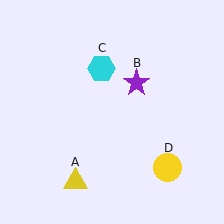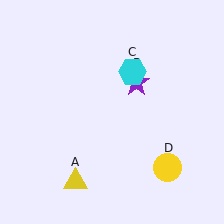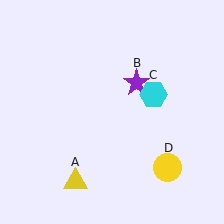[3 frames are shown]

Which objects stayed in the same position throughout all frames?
Yellow triangle (object A) and purple star (object B) and yellow circle (object D) remained stationary.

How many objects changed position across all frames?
1 object changed position: cyan hexagon (object C).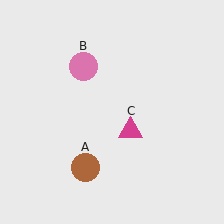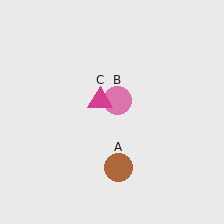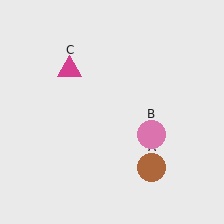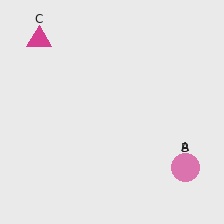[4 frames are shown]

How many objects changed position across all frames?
3 objects changed position: brown circle (object A), pink circle (object B), magenta triangle (object C).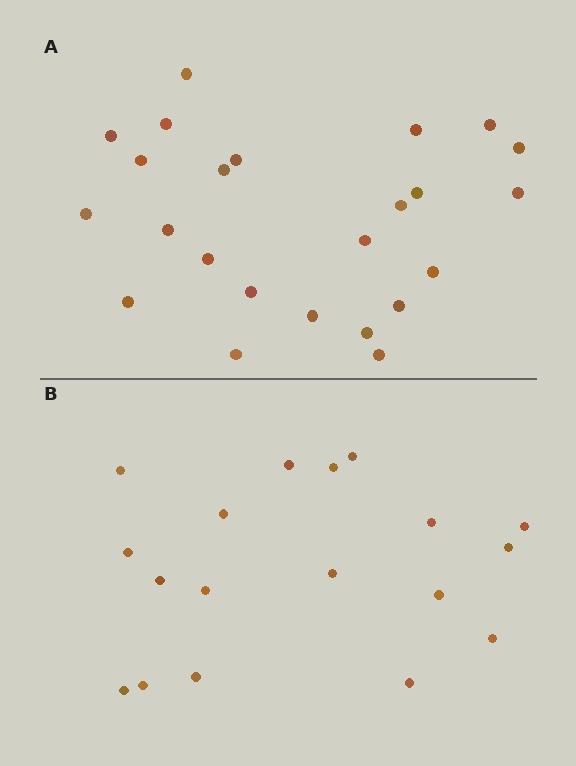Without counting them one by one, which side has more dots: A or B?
Region A (the top region) has more dots.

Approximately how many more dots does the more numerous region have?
Region A has about 6 more dots than region B.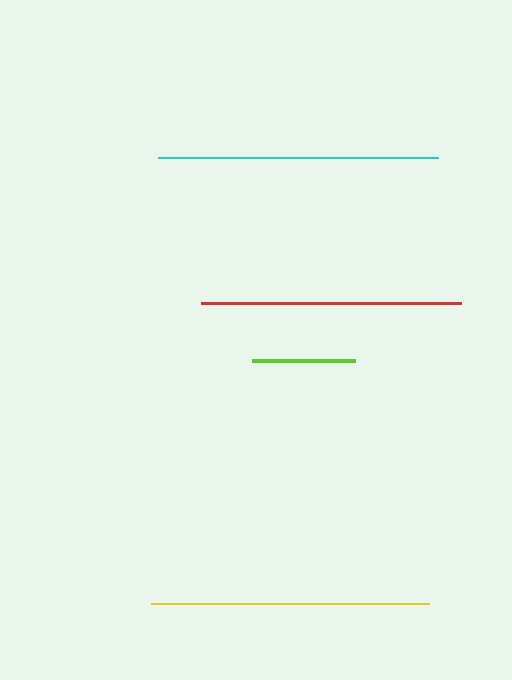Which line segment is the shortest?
The lime line is the shortest at approximately 102 pixels.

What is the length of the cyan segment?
The cyan segment is approximately 280 pixels long.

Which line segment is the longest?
The cyan line is the longest at approximately 280 pixels.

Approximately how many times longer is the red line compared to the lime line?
The red line is approximately 2.5 times the length of the lime line.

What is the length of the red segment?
The red segment is approximately 259 pixels long.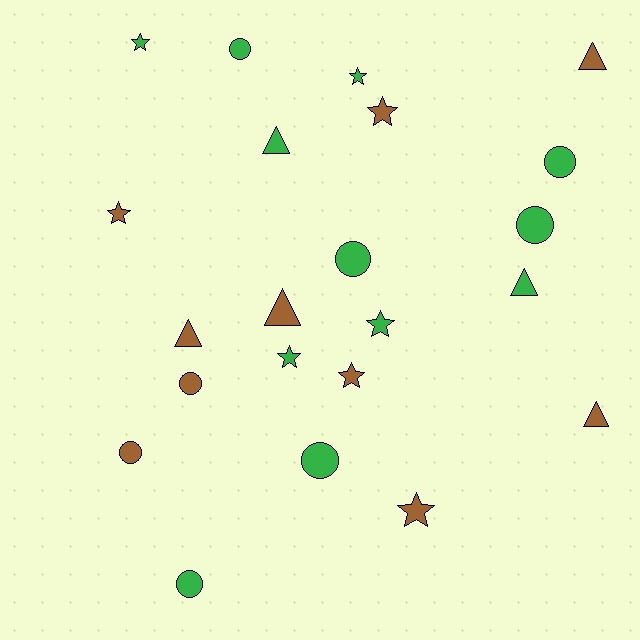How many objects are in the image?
There are 22 objects.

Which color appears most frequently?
Green, with 12 objects.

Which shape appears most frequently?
Star, with 8 objects.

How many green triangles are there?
There are 2 green triangles.